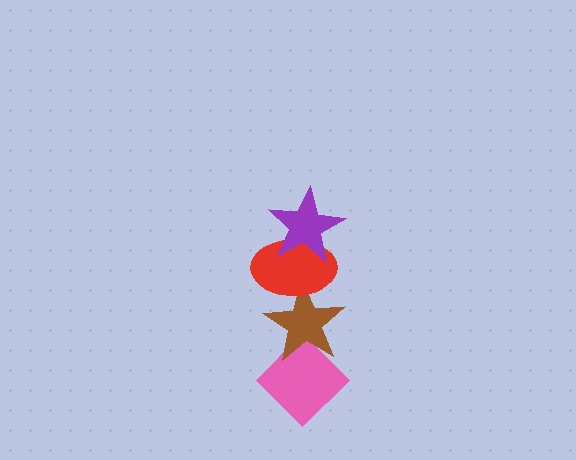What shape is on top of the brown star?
The red ellipse is on top of the brown star.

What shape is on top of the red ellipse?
The purple star is on top of the red ellipse.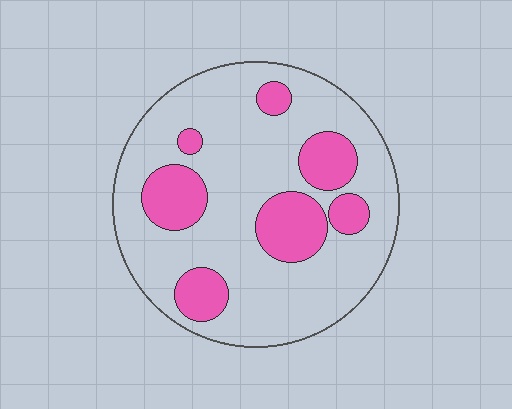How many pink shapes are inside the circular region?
7.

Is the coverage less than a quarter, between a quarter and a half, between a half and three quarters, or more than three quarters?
Less than a quarter.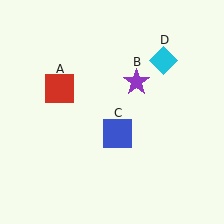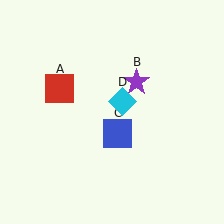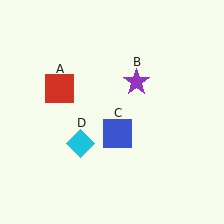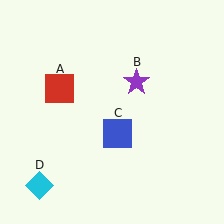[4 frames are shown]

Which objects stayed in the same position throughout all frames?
Red square (object A) and purple star (object B) and blue square (object C) remained stationary.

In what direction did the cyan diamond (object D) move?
The cyan diamond (object D) moved down and to the left.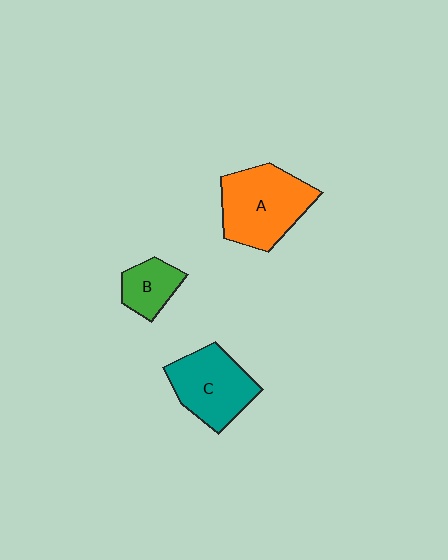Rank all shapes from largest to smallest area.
From largest to smallest: A (orange), C (teal), B (green).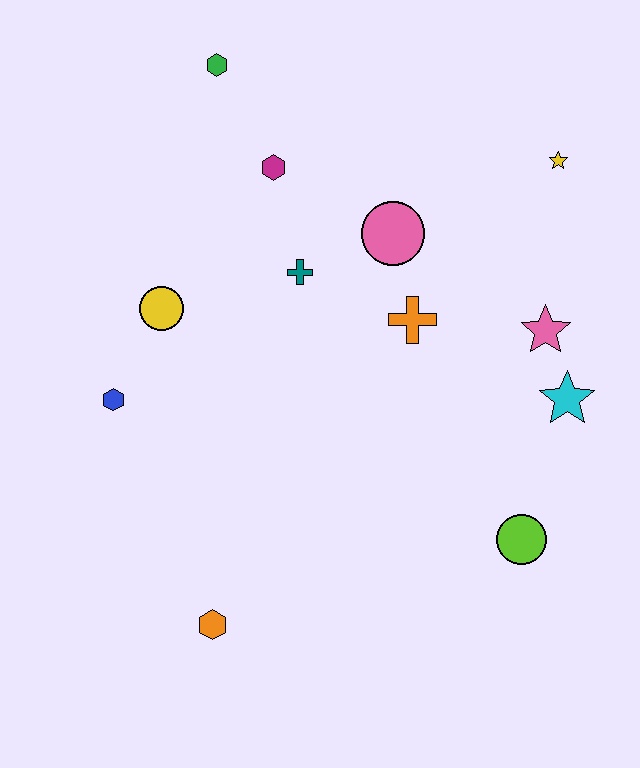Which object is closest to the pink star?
The cyan star is closest to the pink star.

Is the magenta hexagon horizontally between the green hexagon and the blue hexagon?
No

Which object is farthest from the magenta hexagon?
The orange hexagon is farthest from the magenta hexagon.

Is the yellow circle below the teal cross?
Yes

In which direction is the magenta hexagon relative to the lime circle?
The magenta hexagon is above the lime circle.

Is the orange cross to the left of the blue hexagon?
No